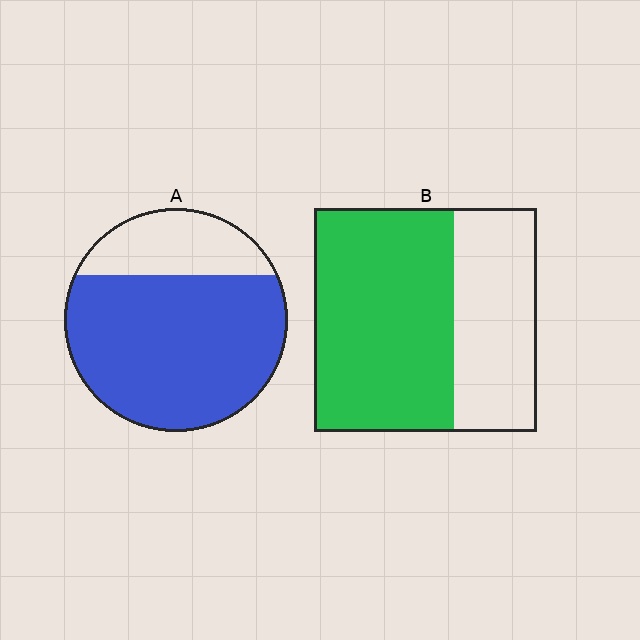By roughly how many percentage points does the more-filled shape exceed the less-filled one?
By roughly 10 percentage points (A over B).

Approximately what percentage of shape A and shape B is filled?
A is approximately 75% and B is approximately 65%.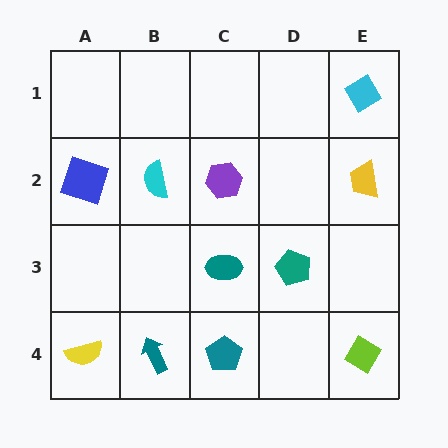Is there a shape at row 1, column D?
No, that cell is empty.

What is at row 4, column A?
A yellow semicircle.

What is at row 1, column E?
A cyan diamond.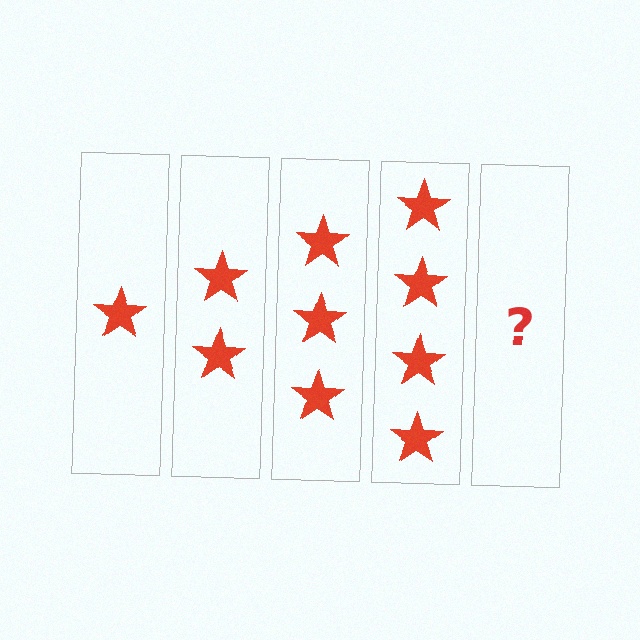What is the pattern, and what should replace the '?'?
The pattern is that each step adds one more star. The '?' should be 5 stars.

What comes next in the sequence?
The next element should be 5 stars.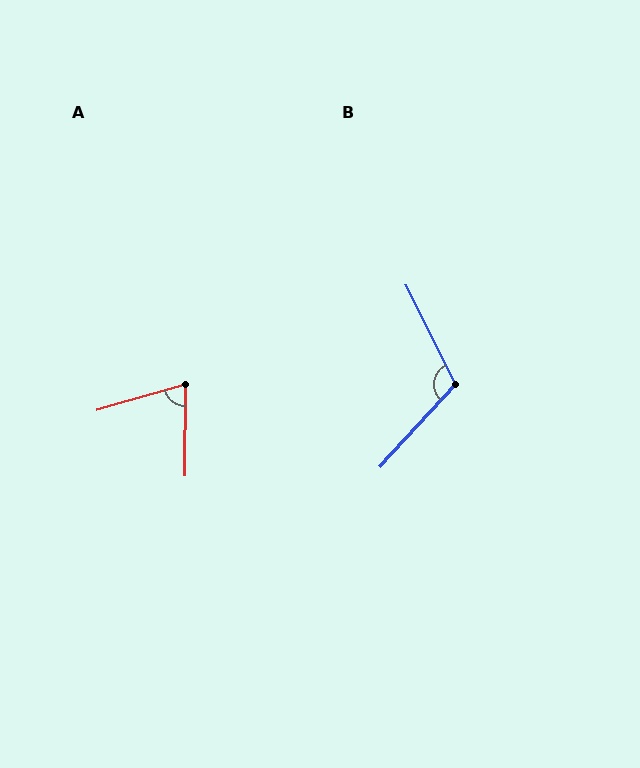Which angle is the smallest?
A, at approximately 74 degrees.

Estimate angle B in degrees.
Approximately 111 degrees.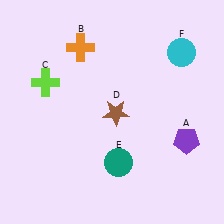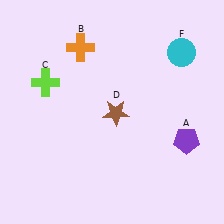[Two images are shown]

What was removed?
The teal circle (E) was removed in Image 2.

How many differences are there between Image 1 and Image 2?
There is 1 difference between the two images.